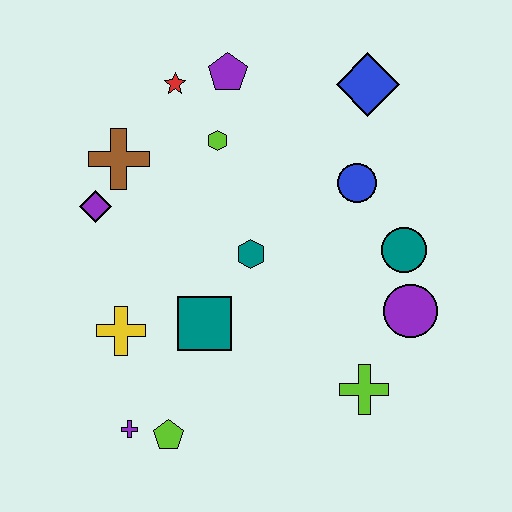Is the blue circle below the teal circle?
No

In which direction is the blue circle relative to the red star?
The blue circle is to the right of the red star.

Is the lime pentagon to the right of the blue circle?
No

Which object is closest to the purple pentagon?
The red star is closest to the purple pentagon.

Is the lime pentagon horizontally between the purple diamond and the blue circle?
Yes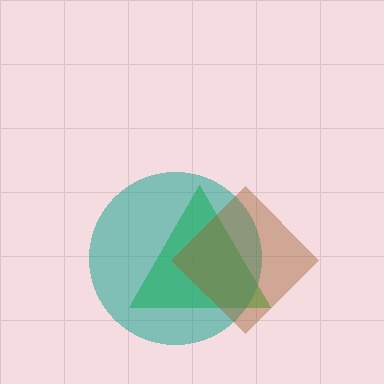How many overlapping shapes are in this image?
There are 3 overlapping shapes in the image.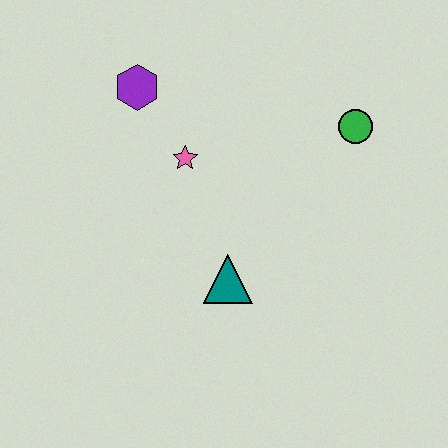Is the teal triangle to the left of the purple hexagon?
No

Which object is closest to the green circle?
The pink star is closest to the green circle.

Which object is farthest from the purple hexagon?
The green circle is farthest from the purple hexagon.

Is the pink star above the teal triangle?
Yes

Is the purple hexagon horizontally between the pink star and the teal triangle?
No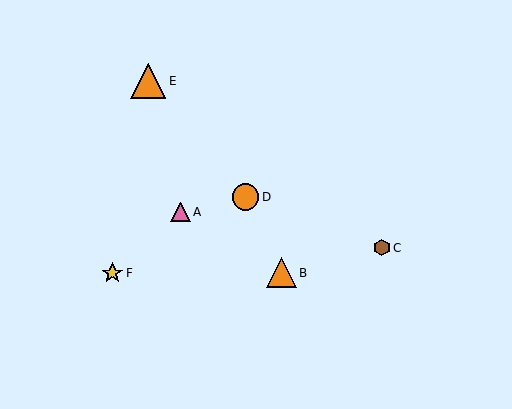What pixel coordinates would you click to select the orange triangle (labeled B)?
Click at (282, 273) to select the orange triangle B.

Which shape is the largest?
The orange triangle (labeled E) is the largest.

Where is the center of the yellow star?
The center of the yellow star is at (112, 273).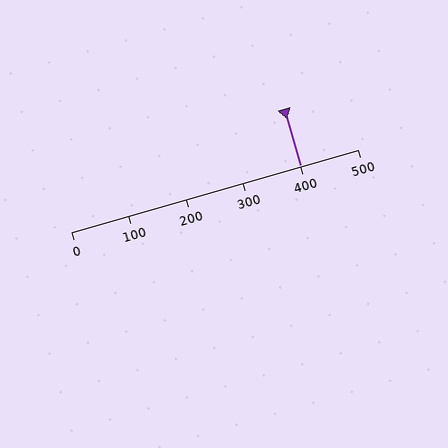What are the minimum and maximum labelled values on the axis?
The axis runs from 0 to 500.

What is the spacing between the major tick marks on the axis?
The major ticks are spaced 100 apart.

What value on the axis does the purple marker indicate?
The marker indicates approximately 400.